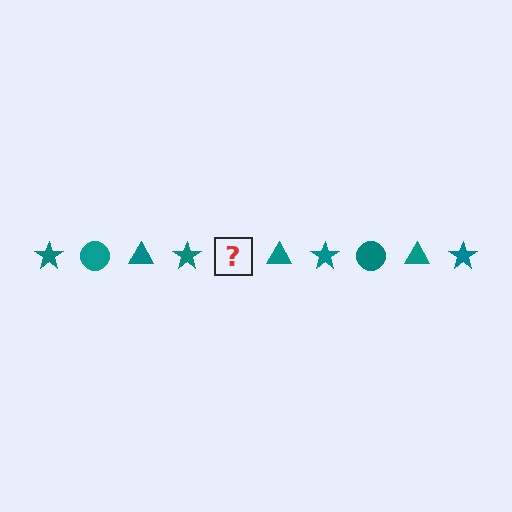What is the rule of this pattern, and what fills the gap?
The rule is that the pattern cycles through star, circle, triangle shapes in teal. The gap should be filled with a teal circle.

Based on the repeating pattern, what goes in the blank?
The blank should be a teal circle.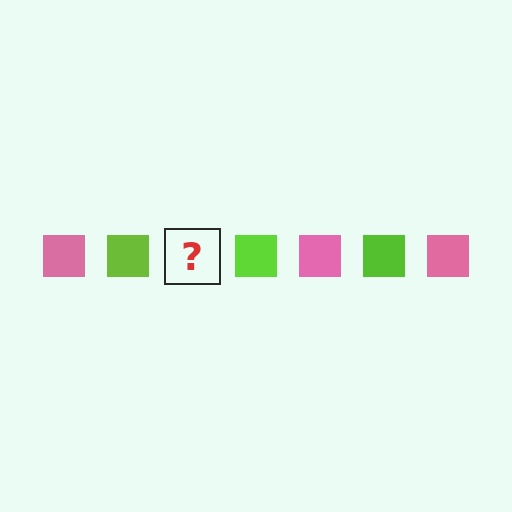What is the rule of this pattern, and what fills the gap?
The rule is that the pattern cycles through pink, lime squares. The gap should be filled with a pink square.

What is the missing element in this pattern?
The missing element is a pink square.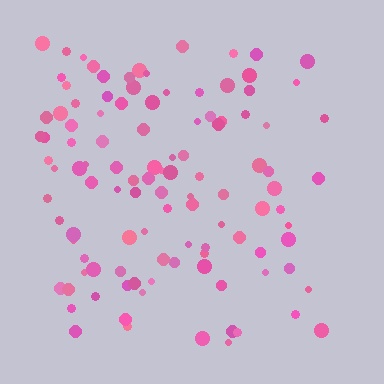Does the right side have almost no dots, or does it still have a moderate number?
Still a moderate number, just noticeably fewer than the left.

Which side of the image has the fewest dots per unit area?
The right.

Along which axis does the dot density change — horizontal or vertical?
Horizontal.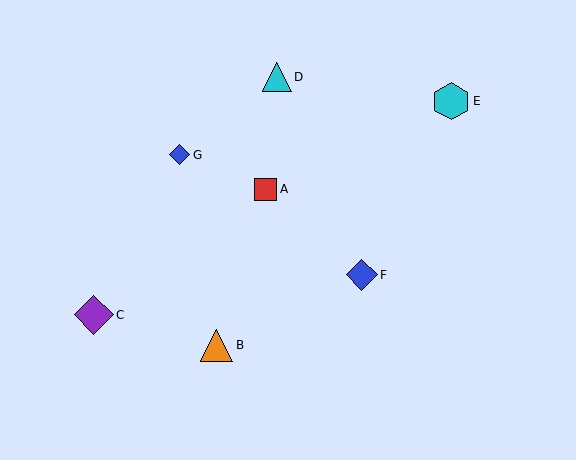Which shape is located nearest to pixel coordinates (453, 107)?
The cyan hexagon (labeled E) at (451, 101) is nearest to that location.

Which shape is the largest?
The purple diamond (labeled C) is the largest.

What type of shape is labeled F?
Shape F is a blue diamond.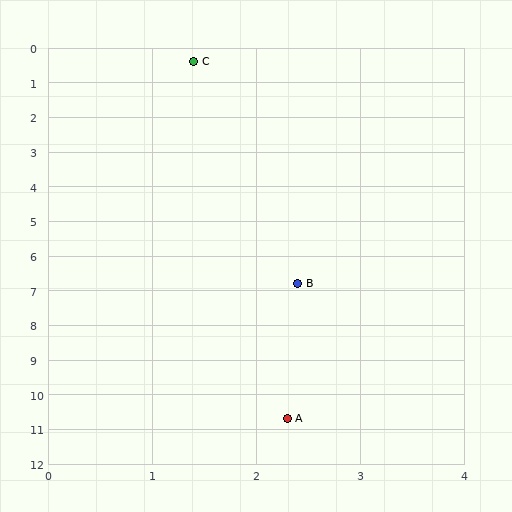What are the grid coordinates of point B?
Point B is at approximately (2.4, 6.8).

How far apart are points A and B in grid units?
Points A and B are about 3.9 grid units apart.